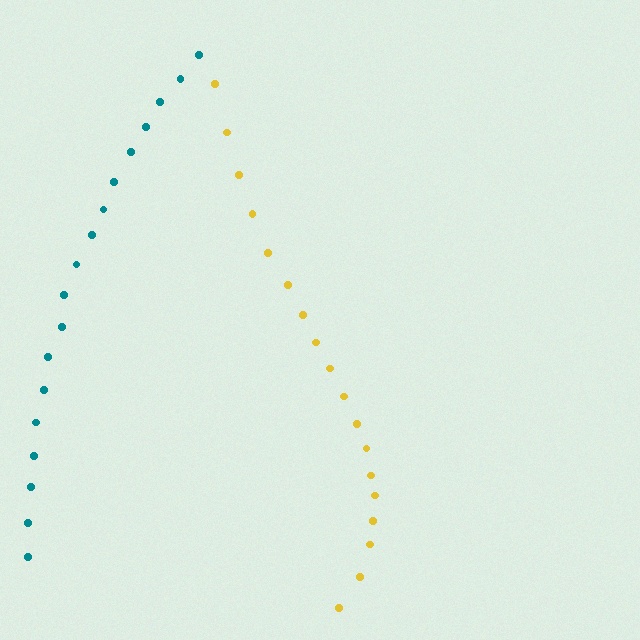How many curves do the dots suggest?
There are 2 distinct paths.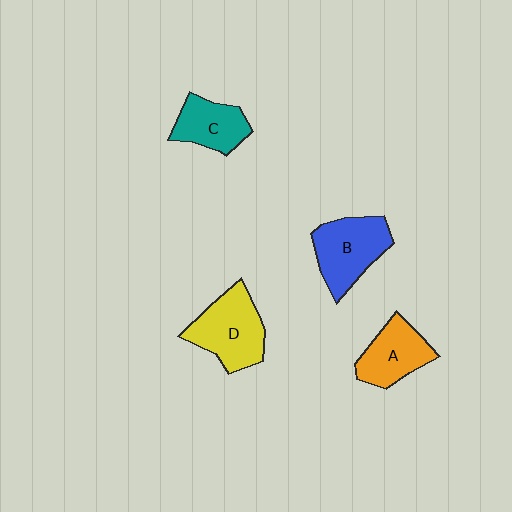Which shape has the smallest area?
Shape C (teal).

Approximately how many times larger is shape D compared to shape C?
Approximately 1.4 times.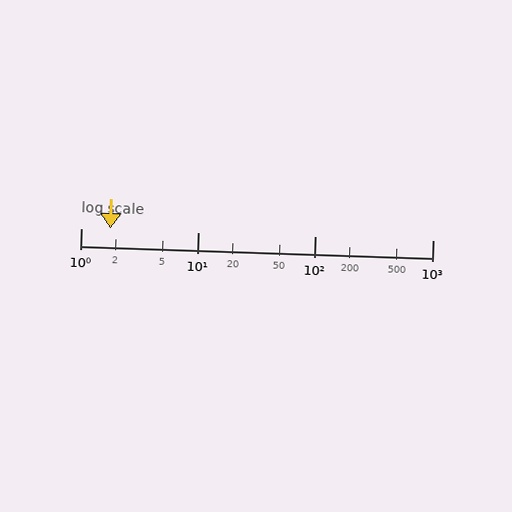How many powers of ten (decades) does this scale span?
The scale spans 3 decades, from 1 to 1000.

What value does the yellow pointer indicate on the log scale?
The pointer indicates approximately 1.8.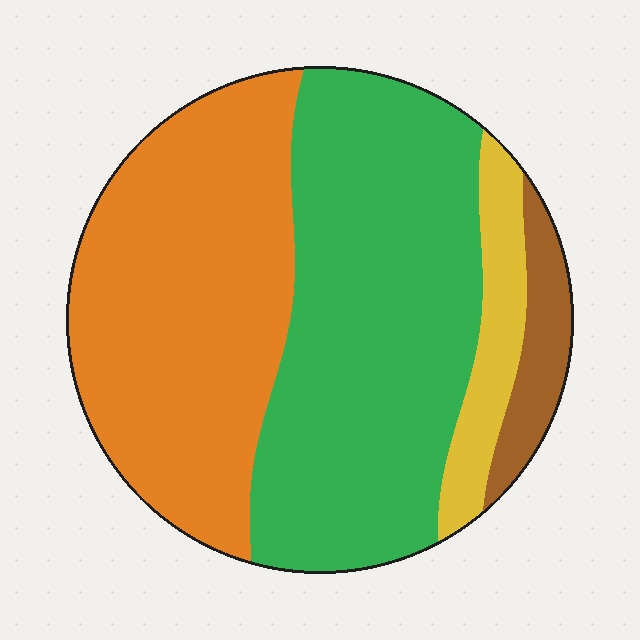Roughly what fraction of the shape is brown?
Brown takes up about one tenth (1/10) of the shape.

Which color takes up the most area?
Green, at roughly 45%.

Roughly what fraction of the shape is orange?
Orange covers 40% of the shape.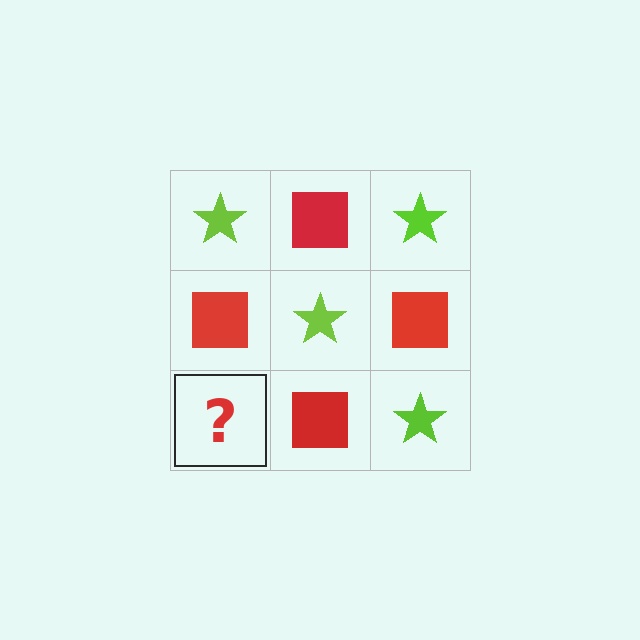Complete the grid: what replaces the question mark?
The question mark should be replaced with a lime star.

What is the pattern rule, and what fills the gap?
The rule is that it alternates lime star and red square in a checkerboard pattern. The gap should be filled with a lime star.